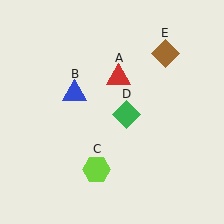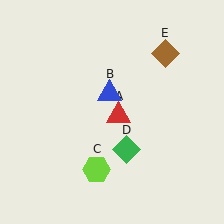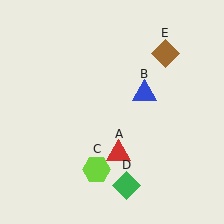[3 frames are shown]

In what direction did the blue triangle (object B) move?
The blue triangle (object B) moved right.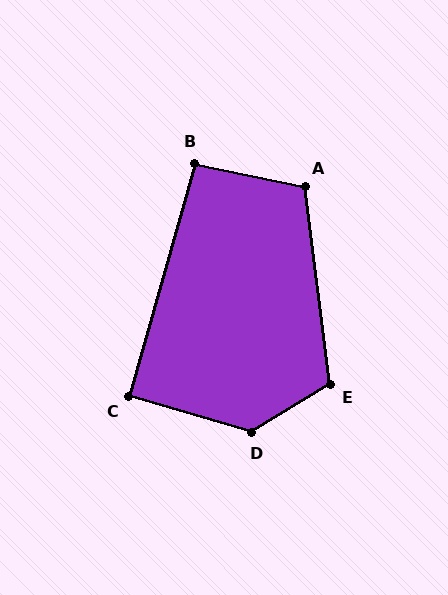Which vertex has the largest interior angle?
D, at approximately 132 degrees.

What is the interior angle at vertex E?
Approximately 114 degrees (obtuse).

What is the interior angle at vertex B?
Approximately 94 degrees (approximately right).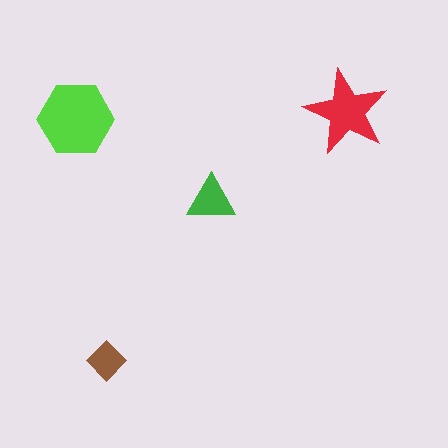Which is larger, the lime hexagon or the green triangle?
The lime hexagon.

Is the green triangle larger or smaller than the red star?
Smaller.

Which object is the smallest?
The brown diamond.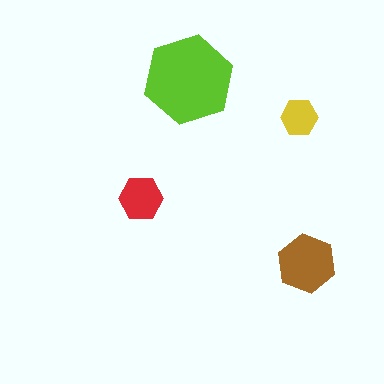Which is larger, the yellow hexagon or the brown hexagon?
The brown one.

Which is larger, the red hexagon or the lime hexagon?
The lime one.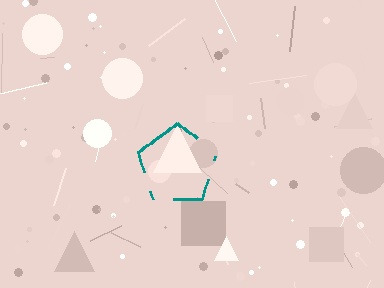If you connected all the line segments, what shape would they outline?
They would outline a pentagon.